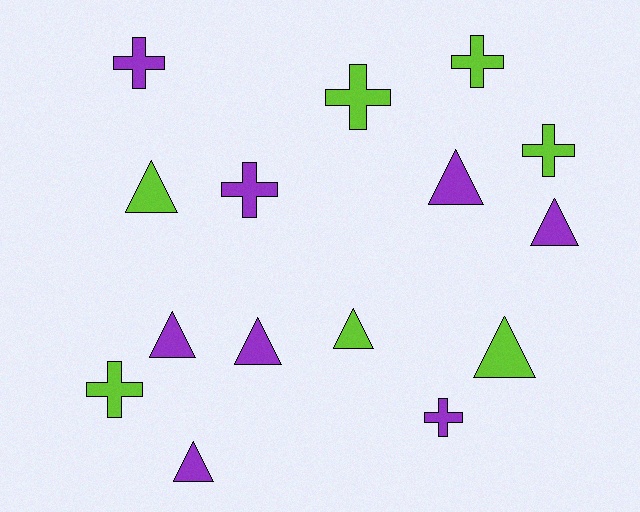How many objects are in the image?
There are 15 objects.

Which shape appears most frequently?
Triangle, with 8 objects.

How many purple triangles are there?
There are 5 purple triangles.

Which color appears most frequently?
Purple, with 8 objects.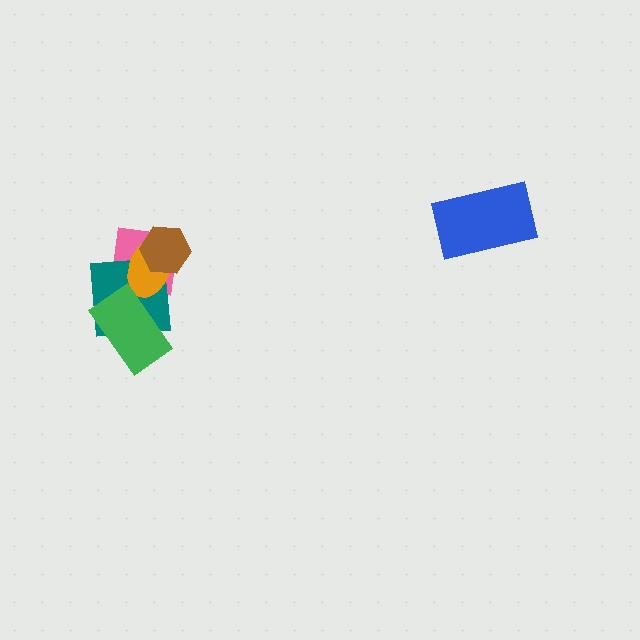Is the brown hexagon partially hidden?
No, no other shape covers it.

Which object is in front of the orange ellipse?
The brown hexagon is in front of the orange ellipse.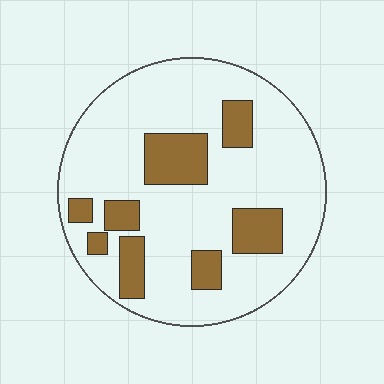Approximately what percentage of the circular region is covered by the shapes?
Approximately 20%.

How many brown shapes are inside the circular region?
8.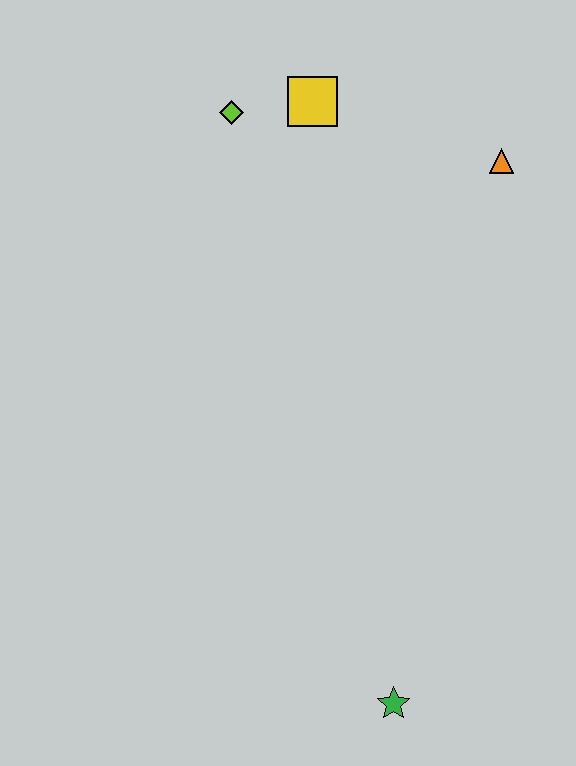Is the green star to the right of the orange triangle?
No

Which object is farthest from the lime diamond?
The green star is farthest from the lime diamond.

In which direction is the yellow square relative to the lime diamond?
The yellow square is to the right of the lime diamond.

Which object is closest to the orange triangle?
The yellow square is closest to the orange triangle.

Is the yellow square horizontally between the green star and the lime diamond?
Yes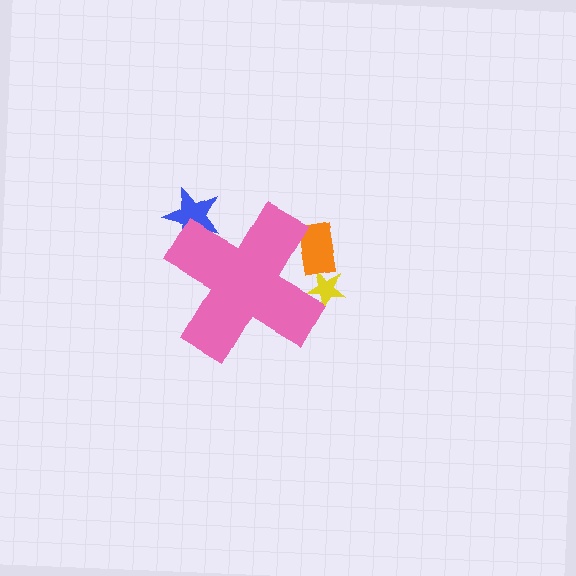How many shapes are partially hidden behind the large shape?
3 shapes are partially hidden.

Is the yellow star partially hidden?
Yes, the yellow star is partially hidden behind the pink cross.